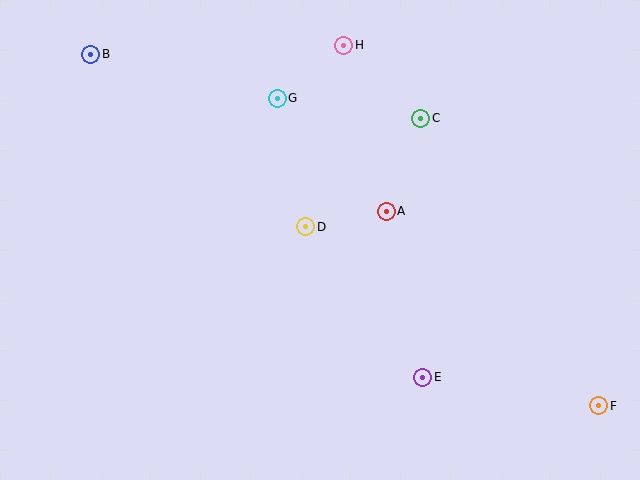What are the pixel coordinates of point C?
Point C is at (421, 118).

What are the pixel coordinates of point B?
Point B is at (91, 54).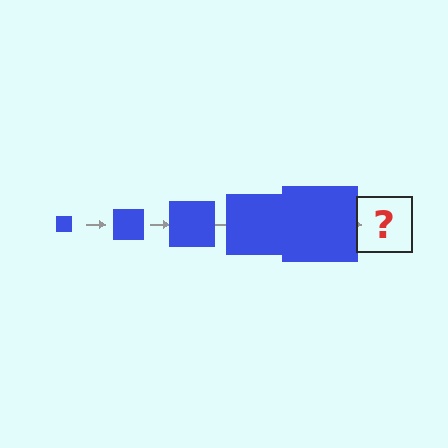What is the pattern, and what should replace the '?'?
The pattern is that the square gets progressively larger each step. The '?' should be a blue square, larger than the previous one.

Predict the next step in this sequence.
The next step is a blue square, larger than the previous one.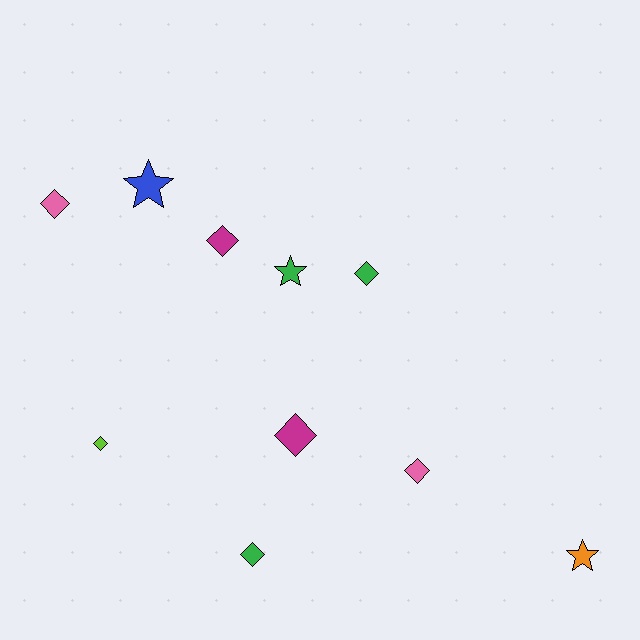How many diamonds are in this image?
There are 7 diamonds.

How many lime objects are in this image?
There is 1 lime object.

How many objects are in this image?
There are 10 objects.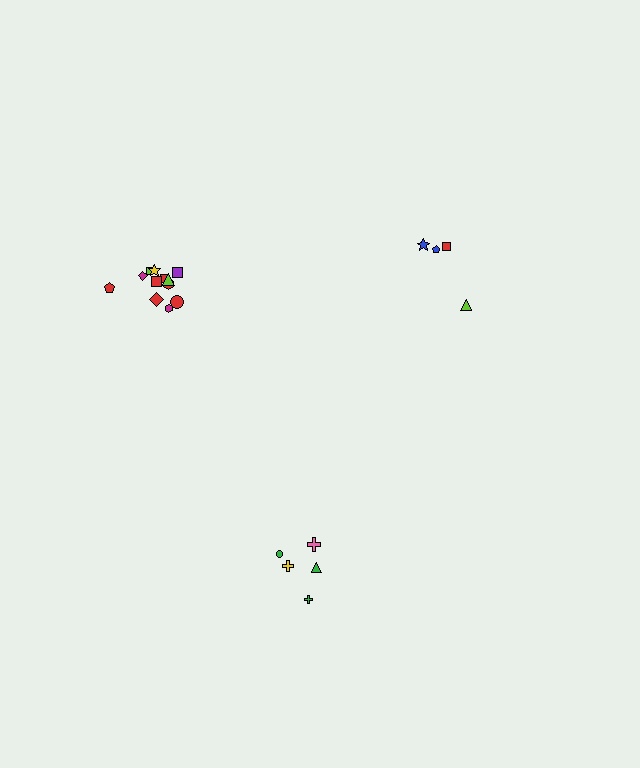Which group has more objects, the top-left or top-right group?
The top-left group.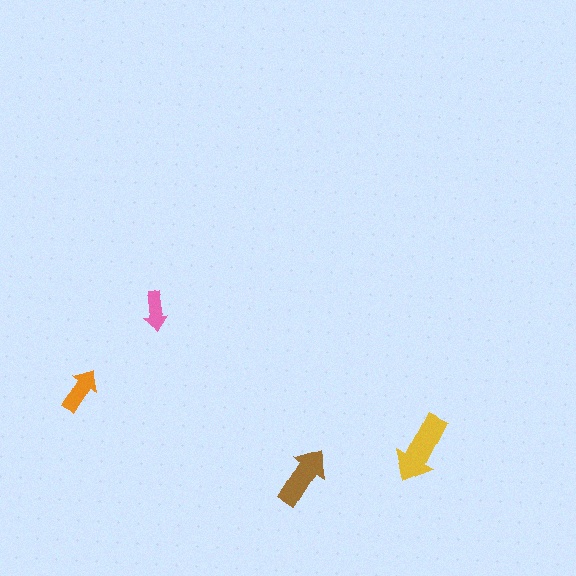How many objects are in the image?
There are 4 objects in the image.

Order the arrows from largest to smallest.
the yellow one, the brown one, the orange one, the pink one.